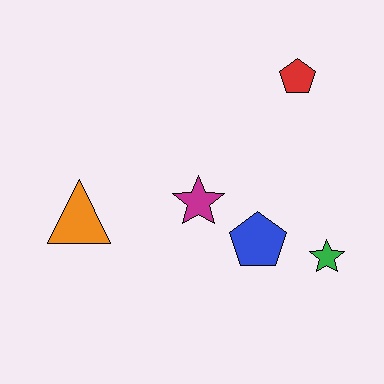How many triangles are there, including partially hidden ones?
There is 1 triangle.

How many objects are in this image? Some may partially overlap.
There are 5 objects.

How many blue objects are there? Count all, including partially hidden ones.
There is 1 blue object.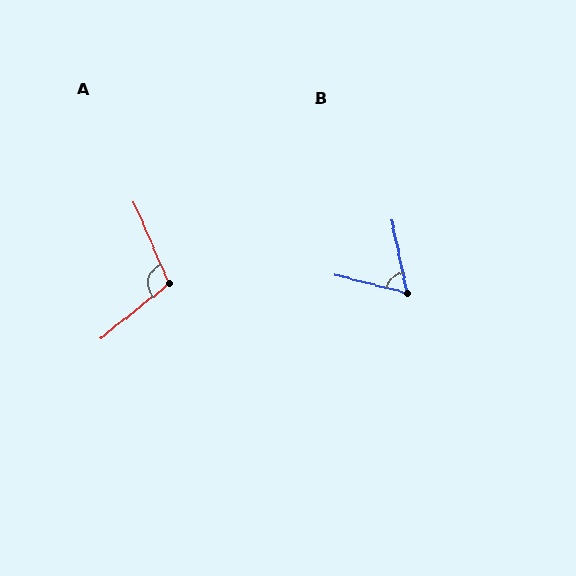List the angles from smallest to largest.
B (64°), A (105°).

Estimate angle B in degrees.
Approximately 64 degrees.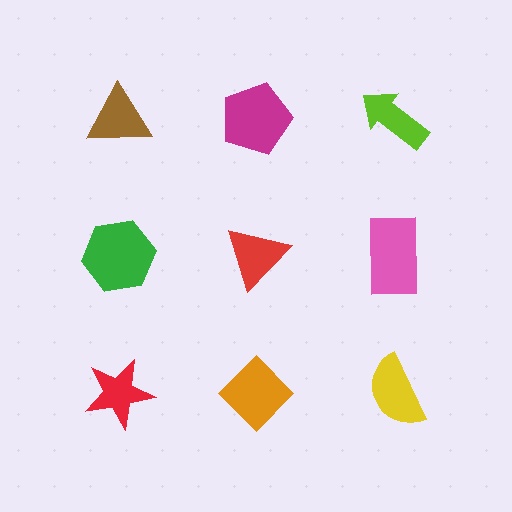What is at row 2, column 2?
A red triangle.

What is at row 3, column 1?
A red star.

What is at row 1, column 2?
A magenta pentagon.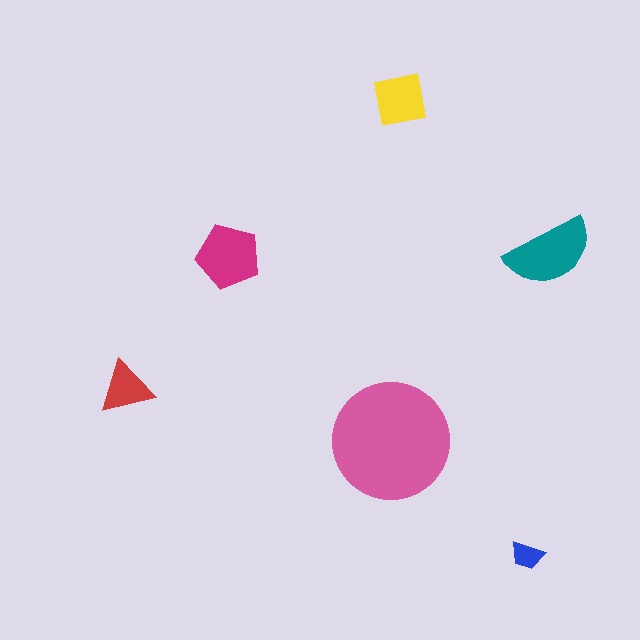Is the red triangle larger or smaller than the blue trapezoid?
Larger.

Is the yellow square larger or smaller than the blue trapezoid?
Larger.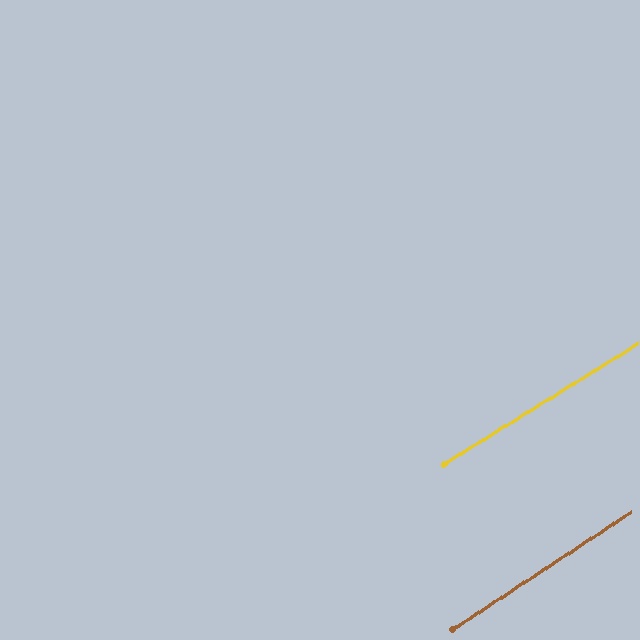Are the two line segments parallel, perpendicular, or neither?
Parallel — their directions differ by only 1.5°.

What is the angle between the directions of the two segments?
Approximately 2 degrees.